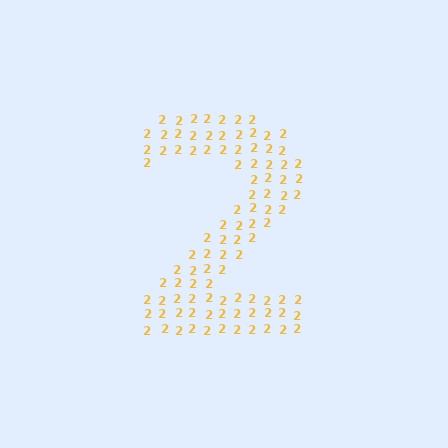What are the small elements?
The small elements are digit 2's.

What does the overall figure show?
The overall figure shows the digit 2.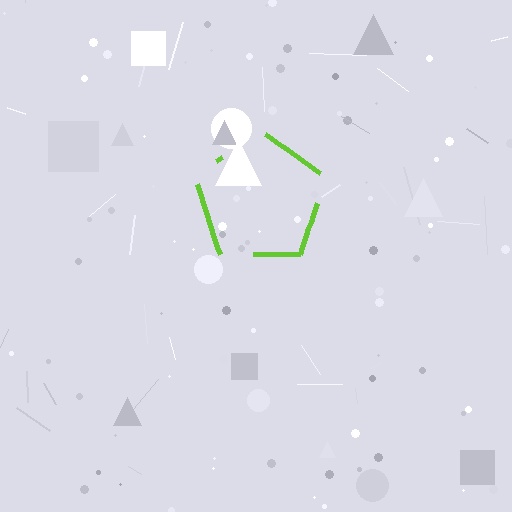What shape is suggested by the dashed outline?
The dashed outline suggests a pentagon.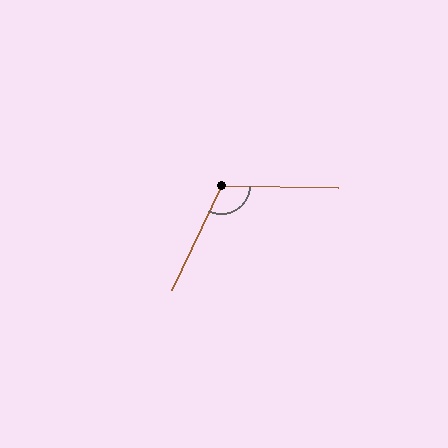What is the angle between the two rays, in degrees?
Approximately 114 degrees.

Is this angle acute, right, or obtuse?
It is obtuse.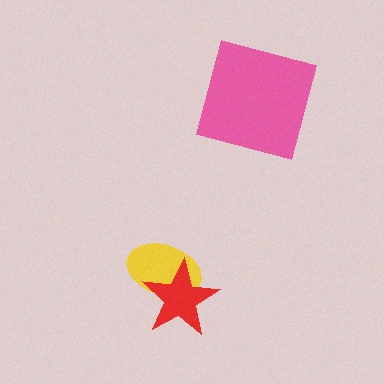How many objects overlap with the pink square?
0 objects overlap with the pink square.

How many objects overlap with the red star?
1 object overlaps with the red star.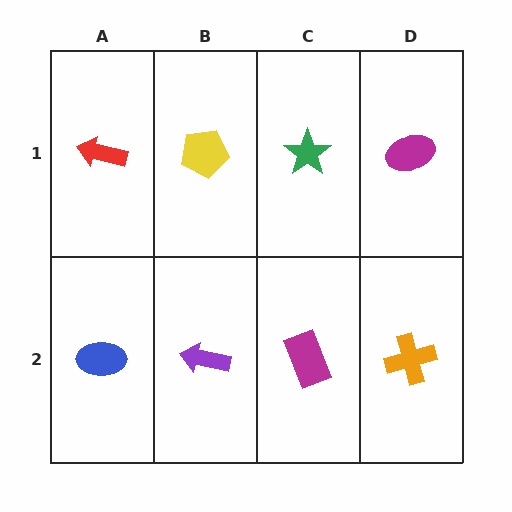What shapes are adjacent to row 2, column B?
A yellow pentagon (row 1, column B), a blue ellipse (row 2, column A), a magenta rectangle (row 2, column C).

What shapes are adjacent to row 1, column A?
A blue ellipse (row 2, column A), a yellow pentagon (row 1, column B).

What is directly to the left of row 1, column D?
A green star.